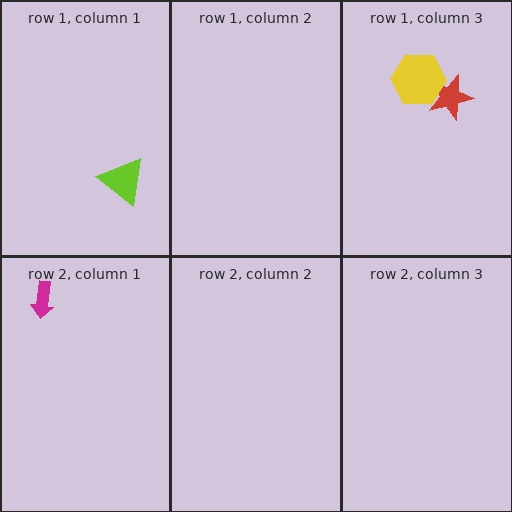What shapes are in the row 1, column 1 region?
The lime triangle.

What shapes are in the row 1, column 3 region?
The red star, the yellow hexagon.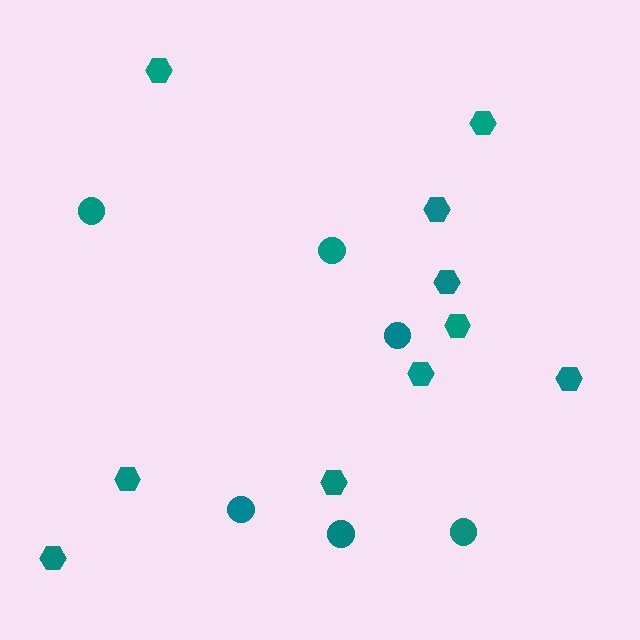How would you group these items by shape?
There are 2 groups: one group of hexagons (10) and one group of circles (6).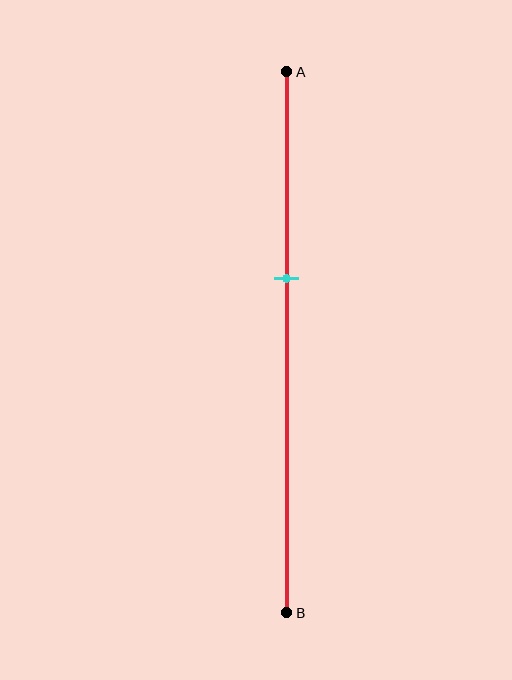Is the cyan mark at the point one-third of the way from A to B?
No, the mark is at about 40% from A, not at the 33% one-third point.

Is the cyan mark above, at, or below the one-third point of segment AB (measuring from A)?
The cyan mark is below the one-third point of segment AB.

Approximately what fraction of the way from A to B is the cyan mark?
The cyan mark is approximately 40% of the way from A to B.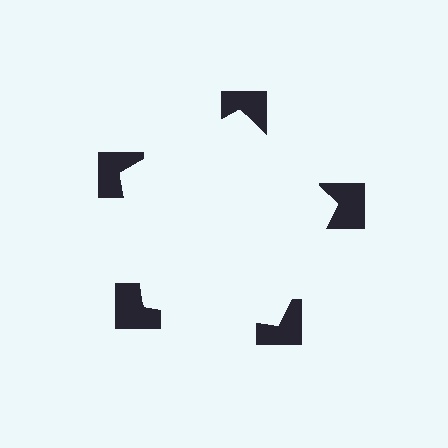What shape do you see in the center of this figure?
An illusory pentagon — its edges are inferred from the aligned wedge cuts in the notched squares, not physically drawn.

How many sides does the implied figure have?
5 sides.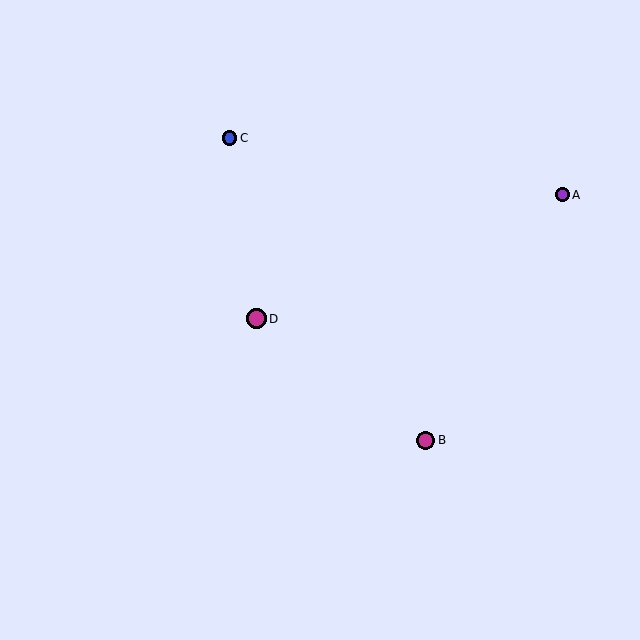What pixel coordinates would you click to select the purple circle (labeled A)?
Click at (563, 195) to select the purple circle A.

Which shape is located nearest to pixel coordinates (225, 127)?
The blue circle (labeled C) at (230, 138) is nearest to that location.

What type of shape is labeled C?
Shape C is a blue circle.